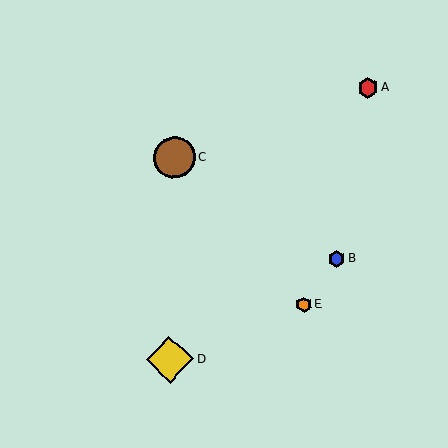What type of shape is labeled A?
Shape A is a red hexagon.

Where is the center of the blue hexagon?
The center of the blue hexagon is at (337, 259).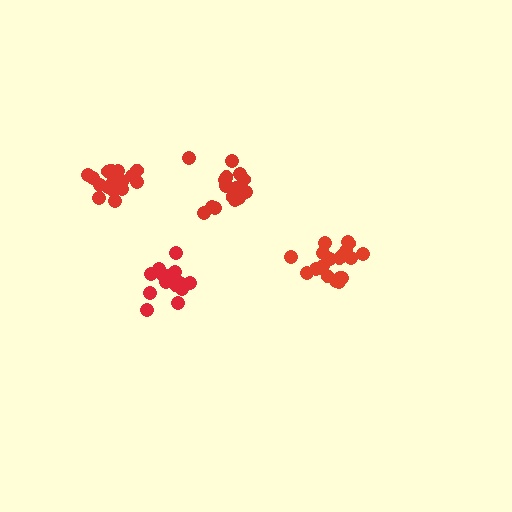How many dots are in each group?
Group 1: 16 dots, Group 2: 15 dots, Group 3: 21 dots, Group 4: 17 dots (69 total).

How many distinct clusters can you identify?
There are 4 distinct clusters.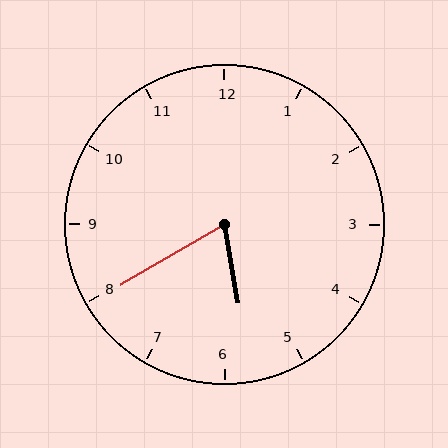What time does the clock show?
5:40.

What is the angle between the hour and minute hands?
Approximately 70 degrees.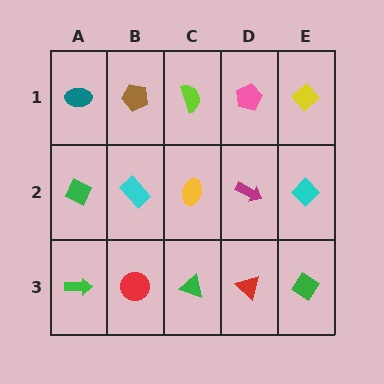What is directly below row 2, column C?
A green triangle.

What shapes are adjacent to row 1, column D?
A magenta arrow (row 2, column D), a lime semicircle (row 1, column C), a yellow diamond (row 1, column E).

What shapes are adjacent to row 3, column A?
A green diamond (row 2, column A), a red circle (row 3, column B).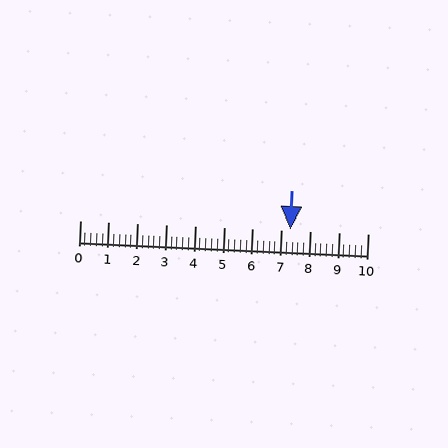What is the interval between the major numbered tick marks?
The major tick marks are spaced 1 units apart.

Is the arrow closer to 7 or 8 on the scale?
The arrow is closer to 7.